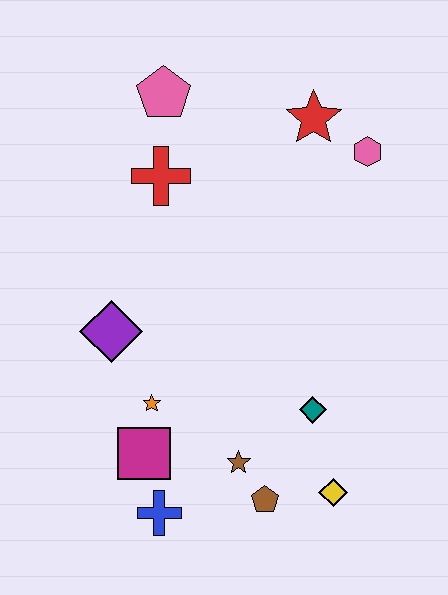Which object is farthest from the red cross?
The yellow diamond is farthest from the red cross.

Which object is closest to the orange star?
The magenta square is closest to the orange star.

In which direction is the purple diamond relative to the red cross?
The purple diamond is below the red cross.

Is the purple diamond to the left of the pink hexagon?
Yes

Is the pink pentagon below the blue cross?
No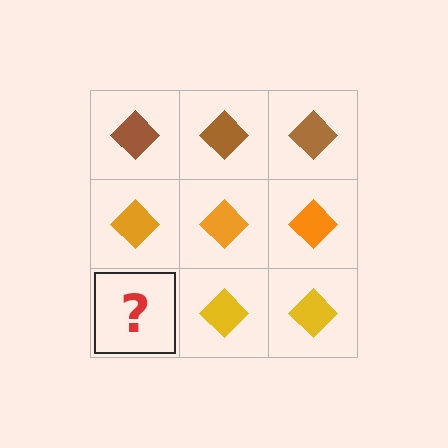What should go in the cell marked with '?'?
The missing cell should contain a yellow diamond.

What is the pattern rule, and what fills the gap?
The rule is that each row has a consistent color. The gap should be filled with a yellow diamond.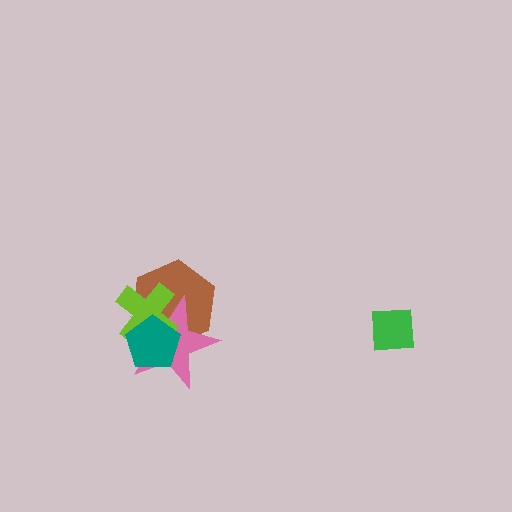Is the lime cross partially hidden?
Yes, it is partially covered by another shape.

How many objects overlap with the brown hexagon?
3 objects overlap with the brown hexagon.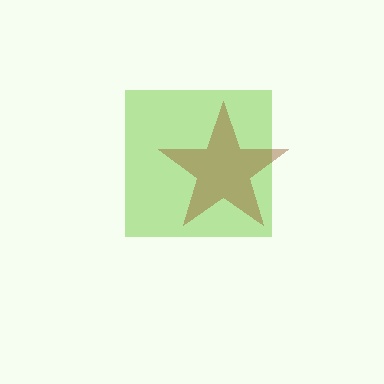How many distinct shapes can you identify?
There are 2 distinct shapes: a lime square, a brown star.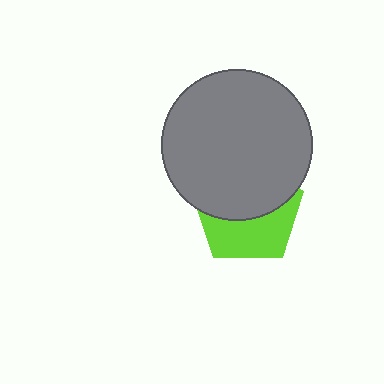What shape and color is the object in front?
The object in front is a gray circle.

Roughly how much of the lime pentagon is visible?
A small part of it is visible (roughly 45%).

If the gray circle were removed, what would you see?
You would see the complete lime pentagon.